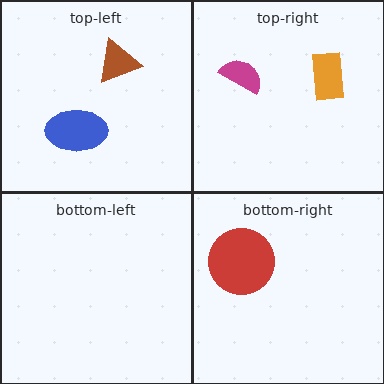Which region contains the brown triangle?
The top-left region.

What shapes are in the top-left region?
The blue ellipse, the brown triangle.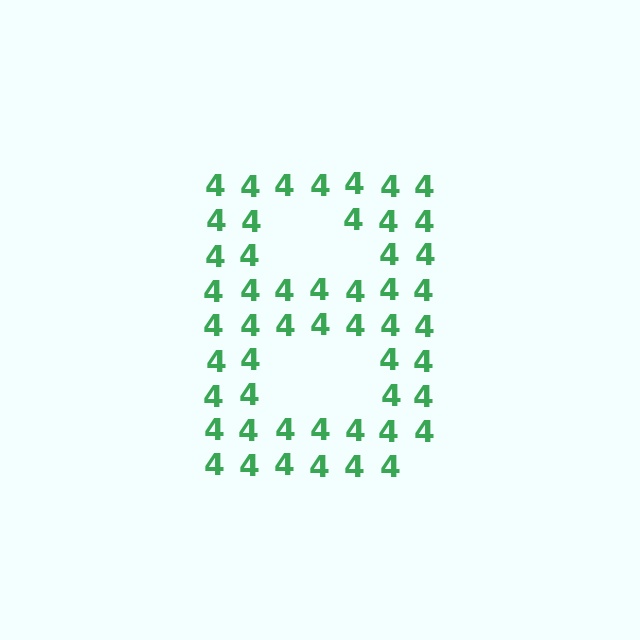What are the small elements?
The small elements are digit 4's.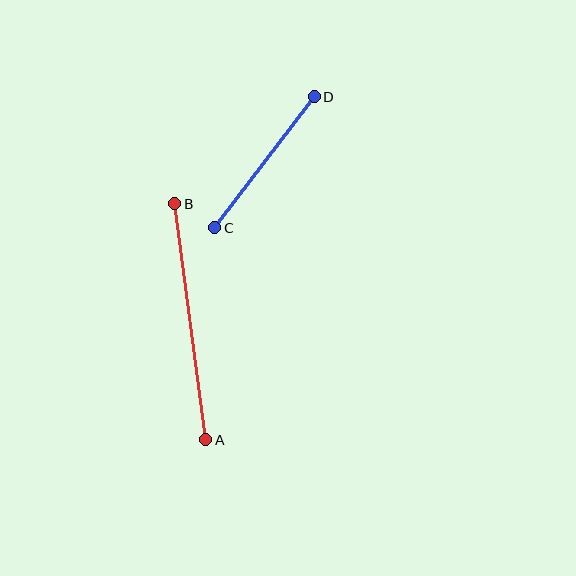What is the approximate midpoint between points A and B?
The midpoint is at approximately (190, 322) pixels.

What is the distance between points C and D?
The distance is approximately 165 pixels.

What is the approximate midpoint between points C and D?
The midpoint is at approximately (265, 162) pixels.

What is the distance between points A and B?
The distance is approximately 238 pixels.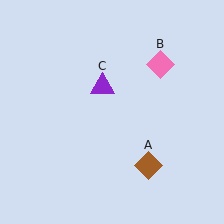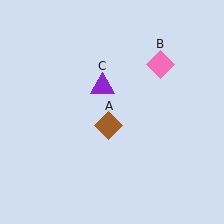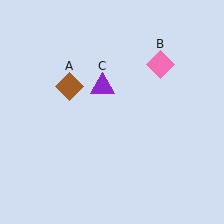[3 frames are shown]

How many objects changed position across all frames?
1 object changed position: brown diamond (object A).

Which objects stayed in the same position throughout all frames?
Pink diamond (object B) and purple triangle (object C) remained stationary.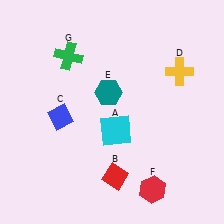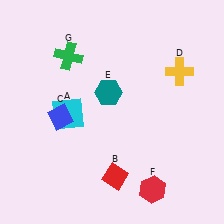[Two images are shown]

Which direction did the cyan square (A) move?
The cyan square (A) moved left.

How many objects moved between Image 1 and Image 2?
1 object moved between the two images.